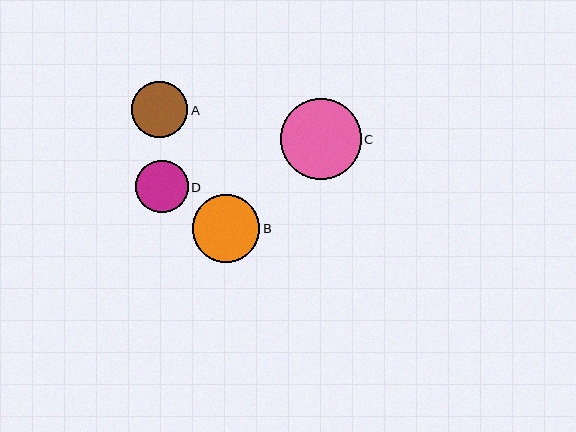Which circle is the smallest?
Circle D is the smallest with a size of approximately 52 pixels.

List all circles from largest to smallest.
From largest to smallest: C, B, A, D.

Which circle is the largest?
Circle C is the largest with a size of approximately 81 pixels.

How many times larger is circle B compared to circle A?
Circle B is approximately 1.2 times the size of circle A.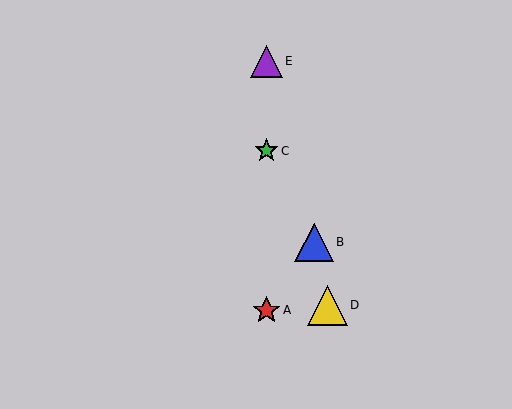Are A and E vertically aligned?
Yes, both are at x≈267.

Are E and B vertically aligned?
No, E is at x≈267 and B is at x≈314.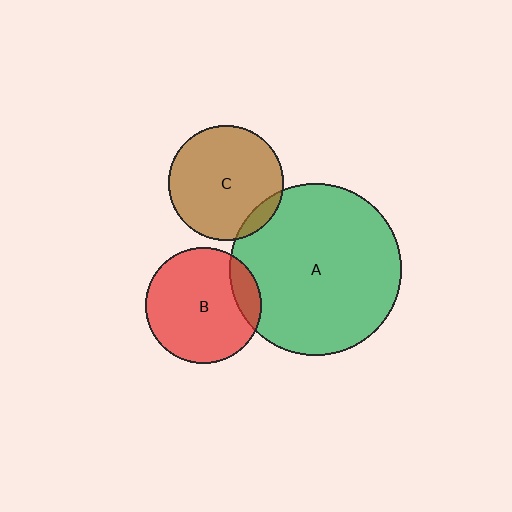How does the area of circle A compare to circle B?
Approximately 2.2 times.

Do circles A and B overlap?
Yes.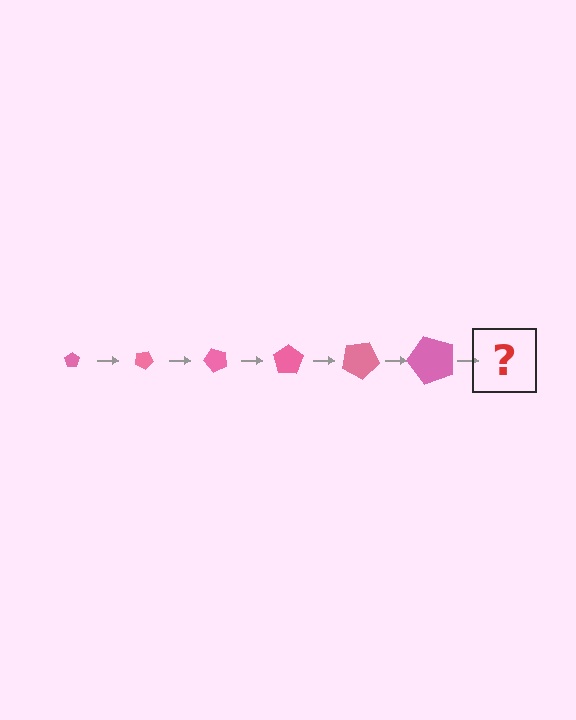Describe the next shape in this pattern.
It should be a pentagon, larger than the previous one and rotated 150 degrees from the start.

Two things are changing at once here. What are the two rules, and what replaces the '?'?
The two rules are that the pentagon grows larger each step and it rotates 25 degrees each step. The '?' should be a pentagon, larger than the previous one and rotated 150 degrees from the start.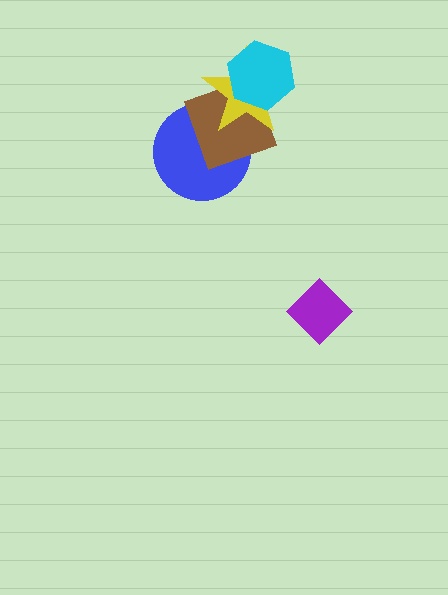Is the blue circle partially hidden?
Yes, it is partially covered by another shape.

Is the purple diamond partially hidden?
No, no other shape covers it.